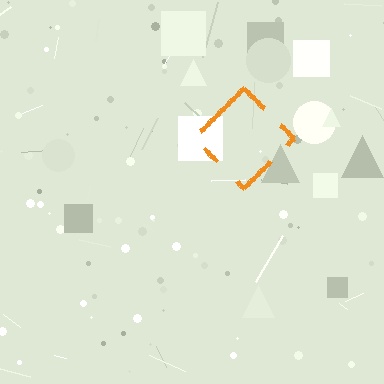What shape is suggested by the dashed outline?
The dashed outline suggests a diamond.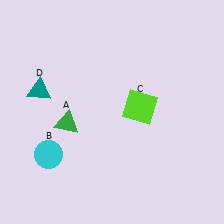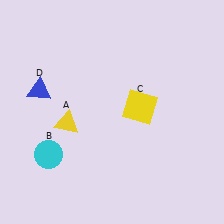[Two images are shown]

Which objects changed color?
A changed from green to yellow. C changed from lime to yellow. D changed from teal to blue.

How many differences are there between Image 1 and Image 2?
There are 3 differences between the two images.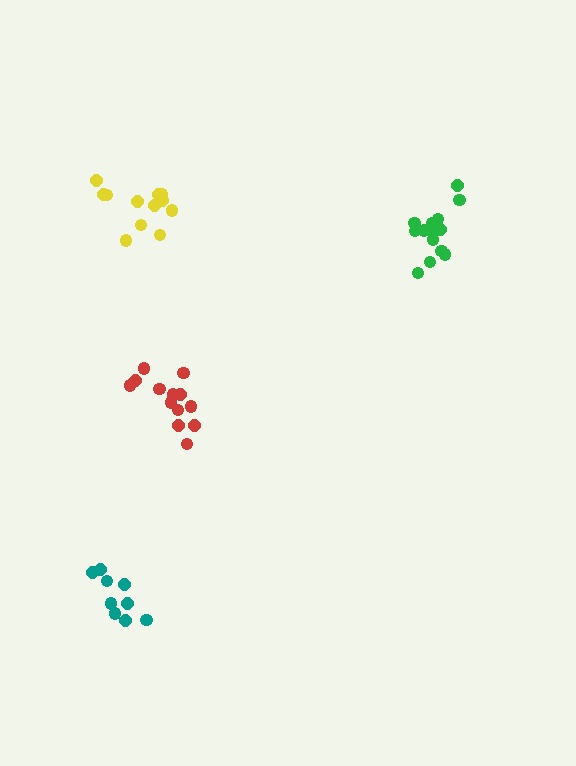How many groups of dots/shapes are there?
There are 4 groups.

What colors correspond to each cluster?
The clusters are colored: red, yellow, teal, green.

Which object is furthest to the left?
The teal cluster is leftmost.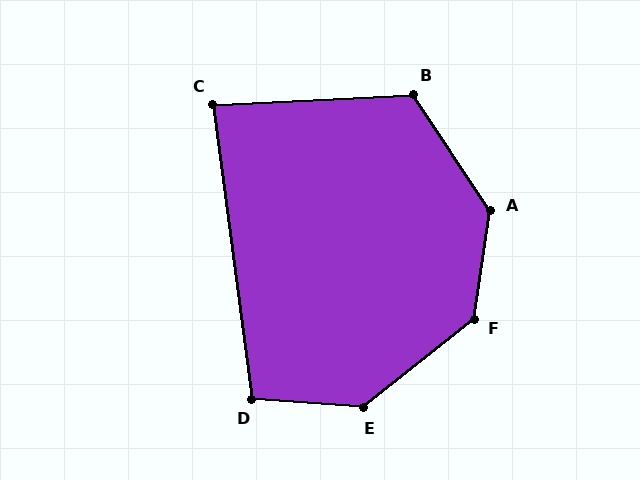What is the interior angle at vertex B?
Approximately 121 degrees (obtuse).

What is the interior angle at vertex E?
Approximately 137 degrees (obtuse).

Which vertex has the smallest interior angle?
C, at approximately 85 degrees.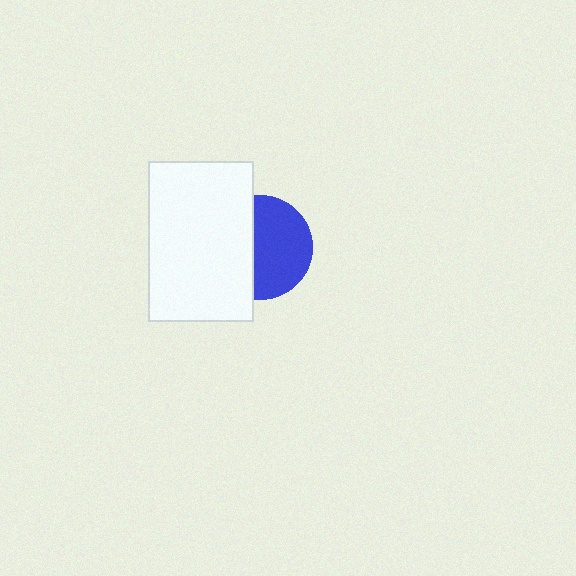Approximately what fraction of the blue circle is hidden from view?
Roughly 42% of the blue circle is hidden behind the white rectangle.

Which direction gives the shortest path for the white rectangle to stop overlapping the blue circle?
Moving left gives the shortest separation.